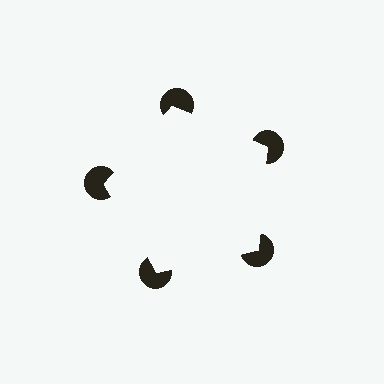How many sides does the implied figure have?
5 sides.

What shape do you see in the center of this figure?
An illusory pentagon — its edges are inferred from the aligned wedge cuts in the pac-man discs, not physically drawn.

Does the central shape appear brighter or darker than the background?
It typically appears slightly brighter than the background, even though no actual brightness change is drawn.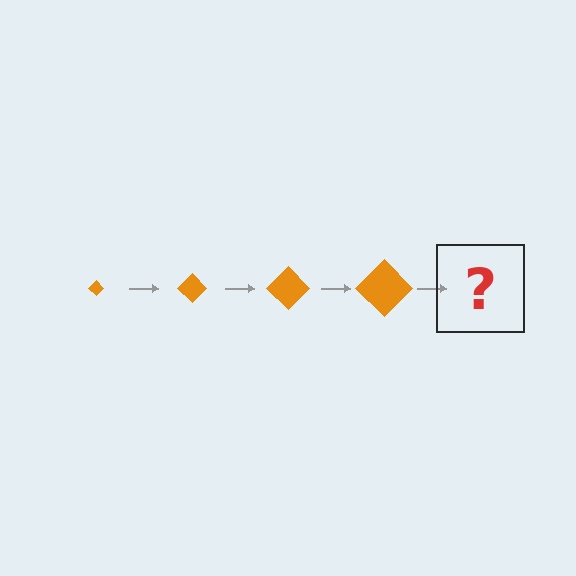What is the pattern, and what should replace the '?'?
The pattern is that the diamond gets progressively larger each step. The '?' should be an orange diamond, larger than the previous one.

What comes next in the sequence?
The next element should be an orange diamond, larger than the previous one.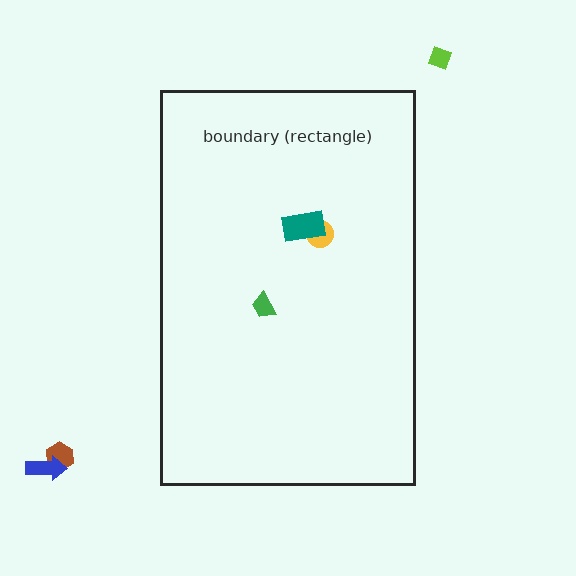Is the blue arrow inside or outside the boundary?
Outside.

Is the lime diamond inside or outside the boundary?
Outside.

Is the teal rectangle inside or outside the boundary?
Inside.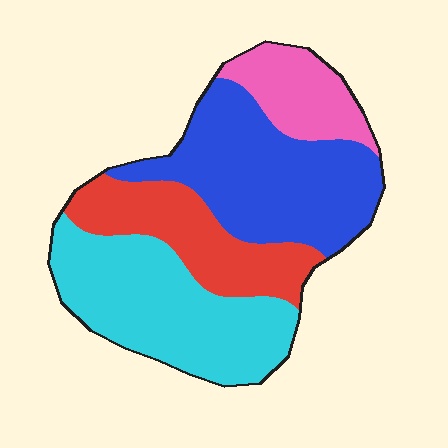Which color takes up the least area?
Pink, at roughly 15%.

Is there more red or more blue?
Blue.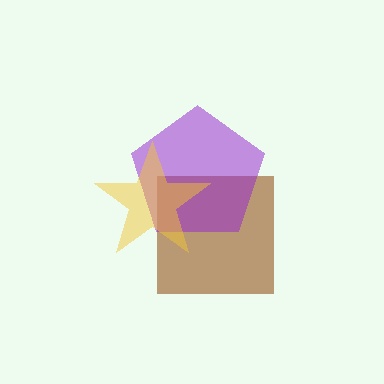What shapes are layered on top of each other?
The layered shapes are: a brown square, a purple pentagon, a yellow star.